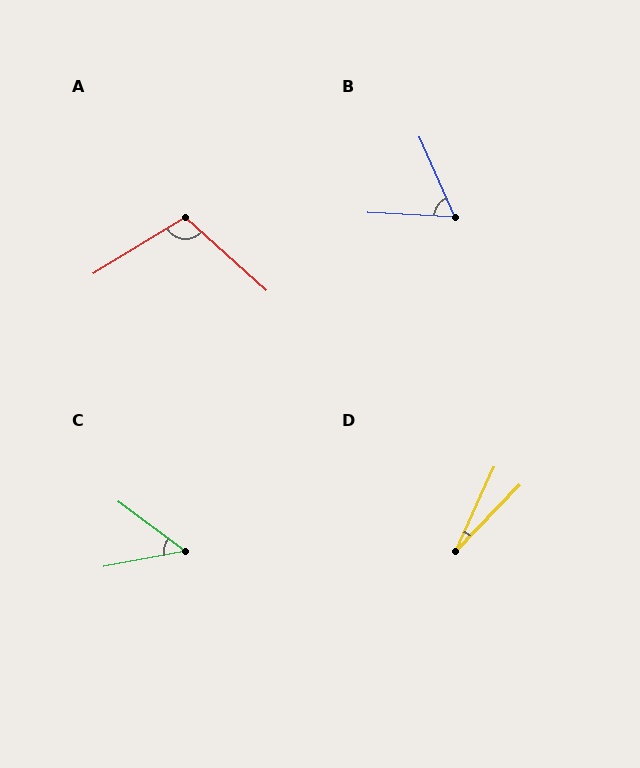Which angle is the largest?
A, at approximately 107 degrees.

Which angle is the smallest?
D, at approximately 19 degrees.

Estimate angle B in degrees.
Approximately 63 degrees.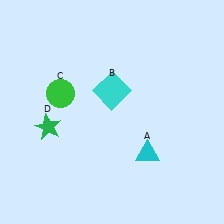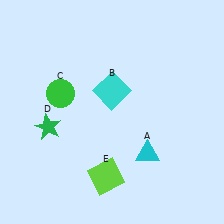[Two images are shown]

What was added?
A lime square (E) was added in Image 2.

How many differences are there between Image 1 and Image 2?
There is 1 difference between the two images.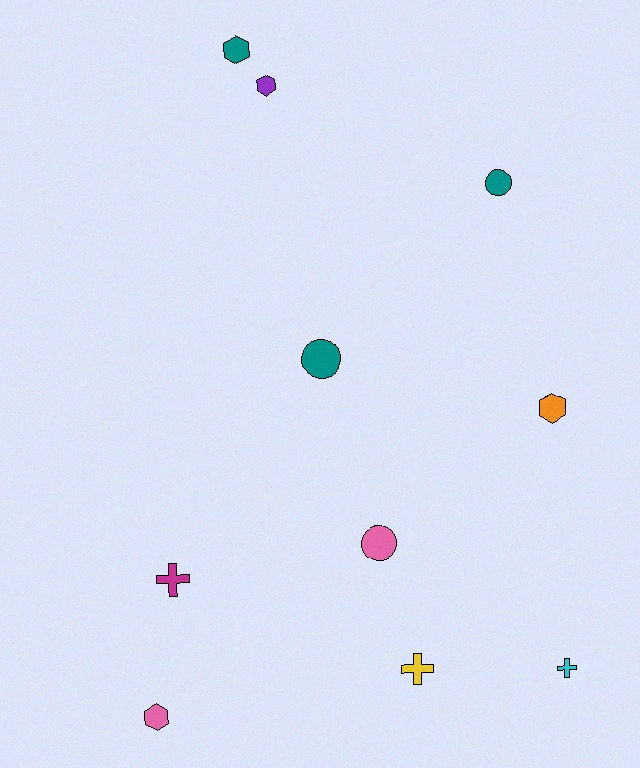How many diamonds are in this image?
There are no diamonds.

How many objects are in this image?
There are 10 objects.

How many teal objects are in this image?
There are 3 teal objects.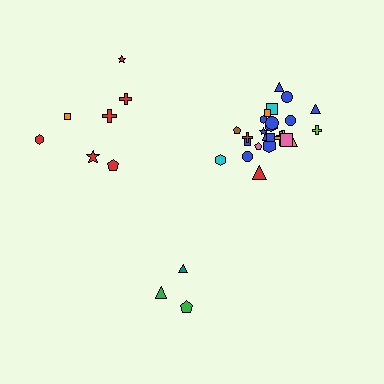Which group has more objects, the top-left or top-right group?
The top-right group.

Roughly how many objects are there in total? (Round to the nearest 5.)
Roughly 35 objects in total.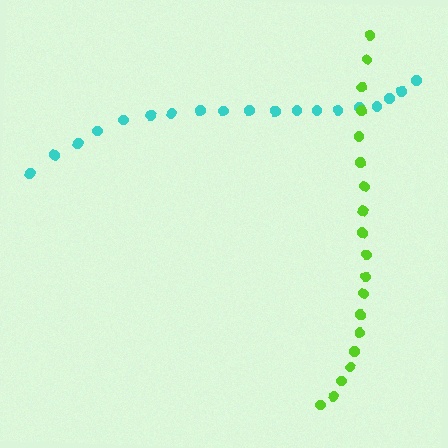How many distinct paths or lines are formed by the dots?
There are 2 distinct paths.